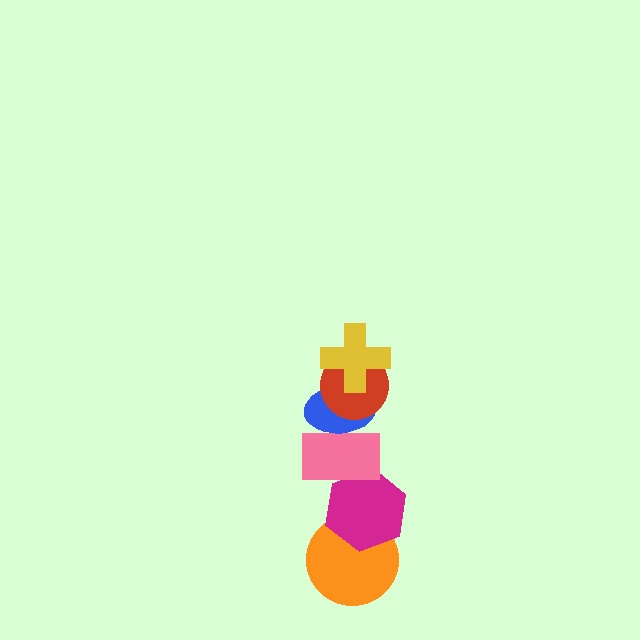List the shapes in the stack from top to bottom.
From top to bottom: the yellow cross, the red circle, the blue ellipse, the pink rectangle, the magenta hexagon, the orange circle.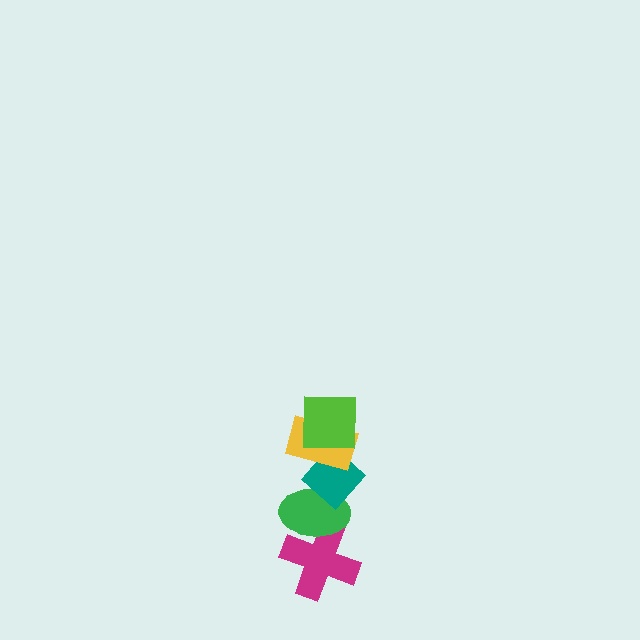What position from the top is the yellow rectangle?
The yellow rectangle is 2nd from the top.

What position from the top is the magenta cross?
The magenta cross is 5th from the top.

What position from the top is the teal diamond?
The teal diamond is 3rd from the top.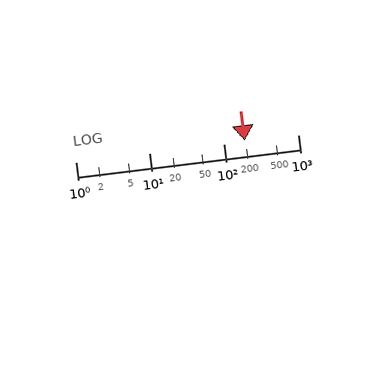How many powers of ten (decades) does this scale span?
The scale spans 3 decades, from 1 to 1000.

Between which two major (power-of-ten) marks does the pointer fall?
The pointer is between 100 and 1000.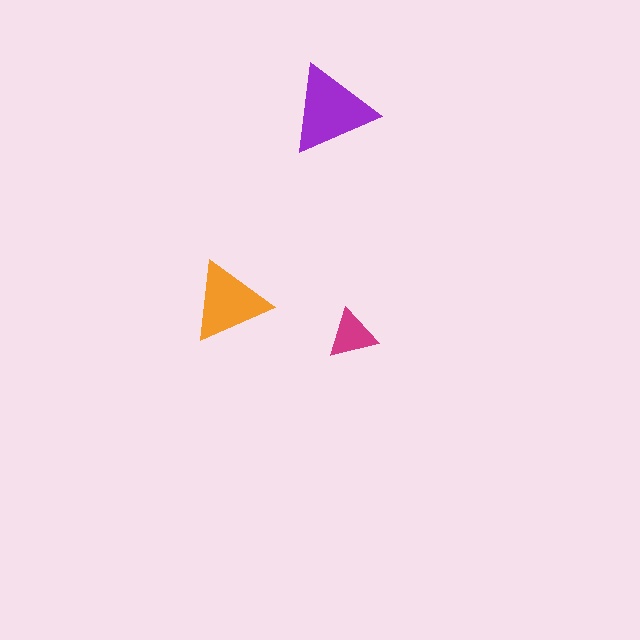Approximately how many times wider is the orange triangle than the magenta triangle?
About 1.5 times wider.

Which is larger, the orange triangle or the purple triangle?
The purple one.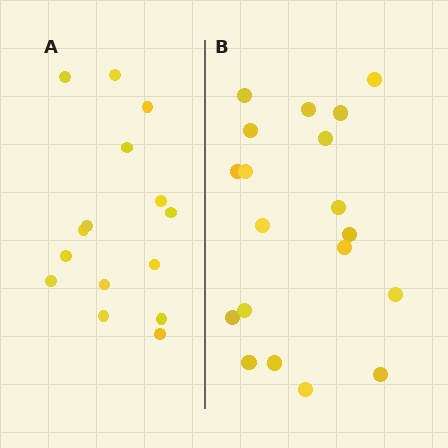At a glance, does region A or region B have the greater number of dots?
Region B (the right region) has more dots.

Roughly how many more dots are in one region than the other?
Region B has about 4 more dots than region A.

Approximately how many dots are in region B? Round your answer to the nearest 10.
About 20 dots. (The exact count is 19, which rounds to 20.)